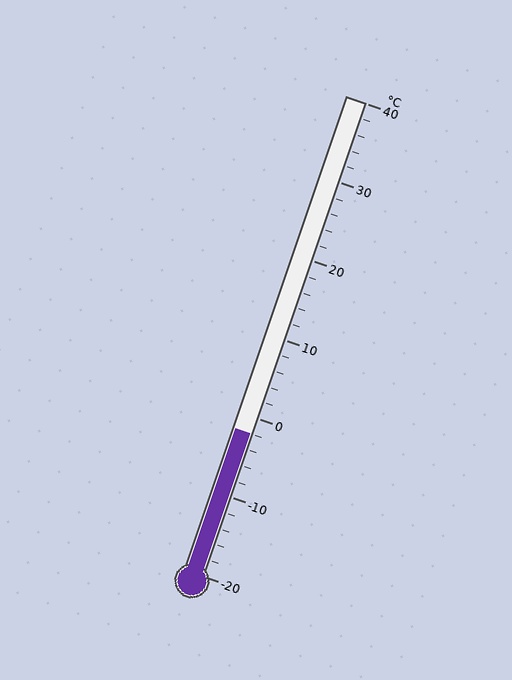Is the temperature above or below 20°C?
The temperature is below 20°C.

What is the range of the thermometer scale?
The thermometer scale ranges from -20°C to 40°C.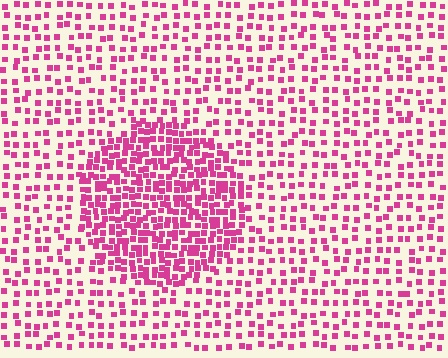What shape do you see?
I see a circle.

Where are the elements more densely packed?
The elements are more densely packed inside the circle boundary.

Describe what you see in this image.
The image contains small magenta elements arranged at two different densities. A circle-shaped region is visible where the elements are more densely packed than the surrounding area.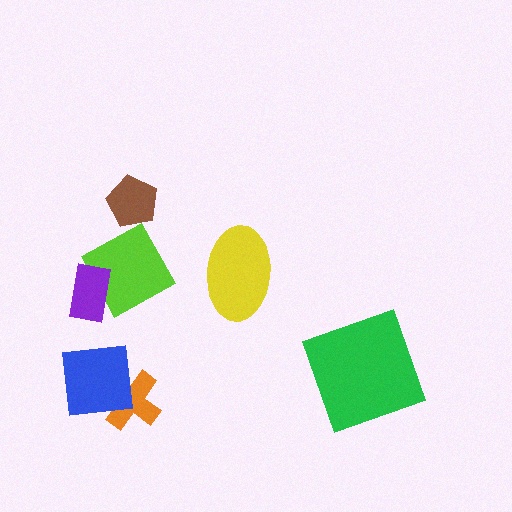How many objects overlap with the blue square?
1 object overlaps with the blue square.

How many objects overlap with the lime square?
1 object overlaps with the lime square.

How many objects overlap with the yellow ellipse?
0 objects overlap with the yellow ellipse.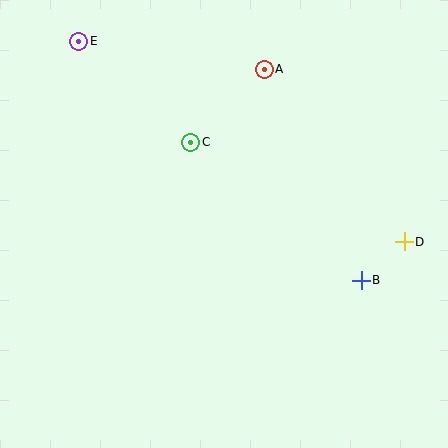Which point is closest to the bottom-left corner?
Point C is closest to the bottom-left corner.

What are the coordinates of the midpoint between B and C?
The midpoint between B and C is at (276, 211).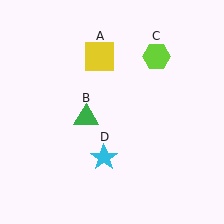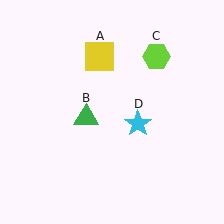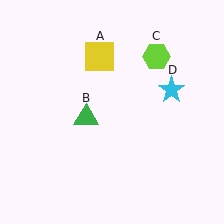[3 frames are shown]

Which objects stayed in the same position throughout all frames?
Yellow square (object A) and green triangle (object B) and lime hexagon (object C) remained stationary.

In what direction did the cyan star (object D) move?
The cyan star (object D) moved up and to the right.